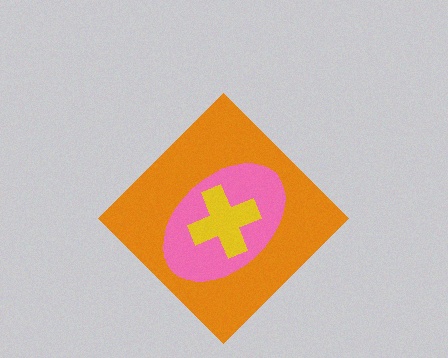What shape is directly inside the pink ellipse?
The yellow cross.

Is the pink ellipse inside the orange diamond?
Yes.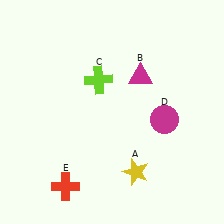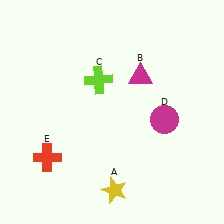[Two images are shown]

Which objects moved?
The objects that moved are: the yellow star (A), the red cross (E).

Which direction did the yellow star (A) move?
The yellow star (A) moved left.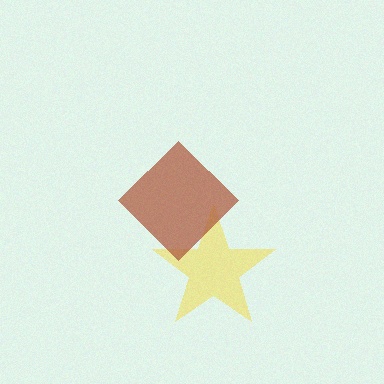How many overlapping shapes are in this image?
There are 2 overlapping shapes in the image.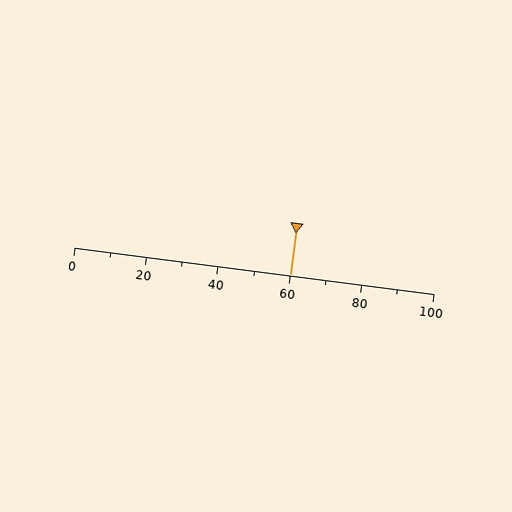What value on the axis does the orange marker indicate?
The marker indicates approximately 60.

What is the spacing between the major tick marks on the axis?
The major ticks are spaced 20 apart.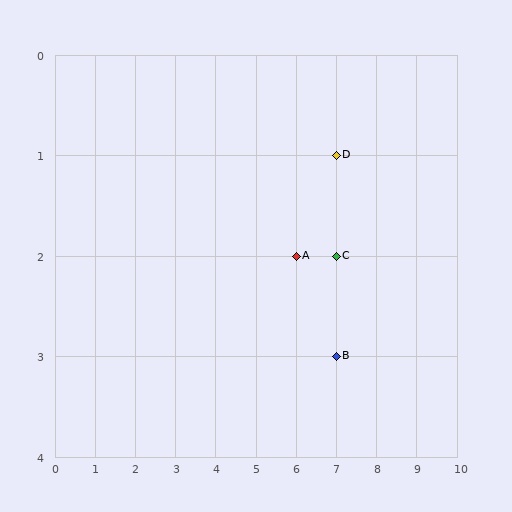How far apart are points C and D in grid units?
Points C and D are 1 row apart.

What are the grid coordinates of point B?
Point B is at grid coordinates (7, 3).